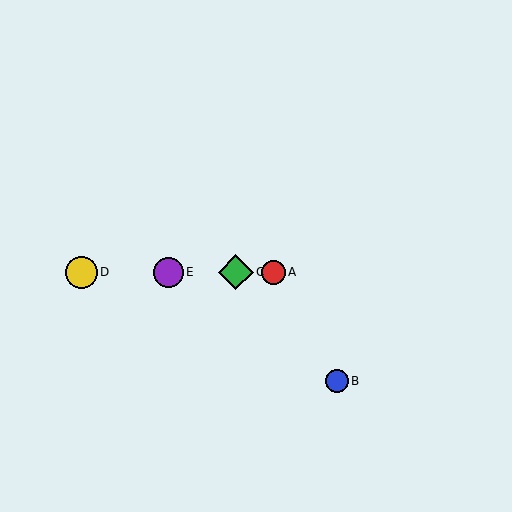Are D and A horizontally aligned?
Yes, both are at y≈272.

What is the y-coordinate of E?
Object E is at y≈272.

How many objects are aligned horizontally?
4 objects (A, C, D, E) are aligned horizontally.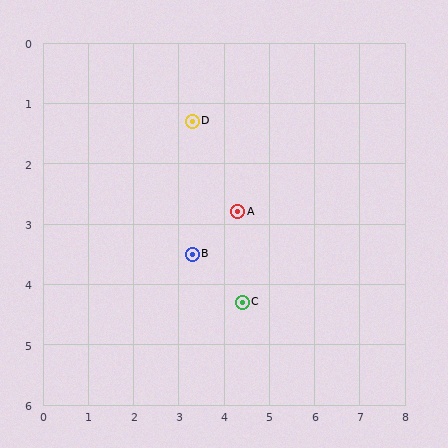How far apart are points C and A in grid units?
Points C and A are about 1.5 grid units apart.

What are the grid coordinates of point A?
Point A is at approximately (4.3, 2.8).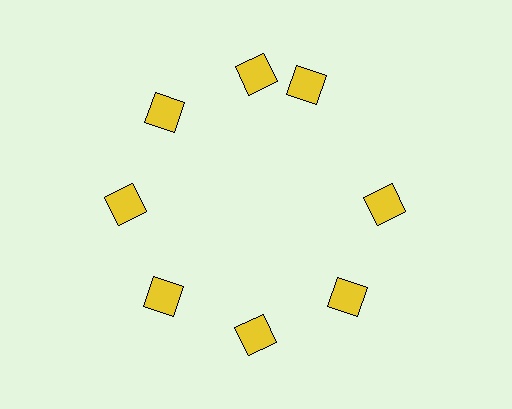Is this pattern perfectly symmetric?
No. The 8 yellow diamonds are arranged in a ring, but one element near the 2 o'clock position is rotated out of alignment along the ring, breaking the 8-fold rotational symmetry.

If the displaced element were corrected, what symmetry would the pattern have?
It would have 8-fold rotational symmetry — the pattern would map onto itself every 45 degrees.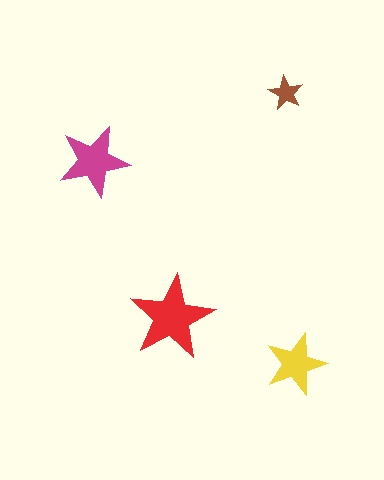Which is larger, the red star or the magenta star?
The red one.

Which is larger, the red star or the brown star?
The red one.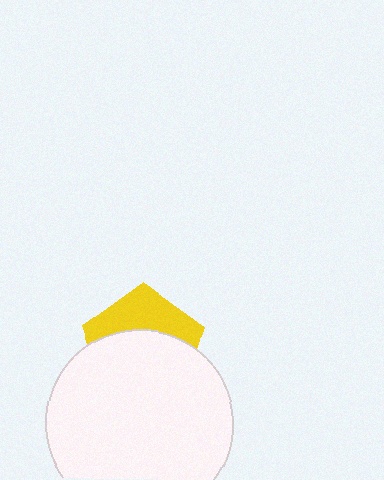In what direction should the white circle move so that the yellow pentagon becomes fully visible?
The white circle should move down. That is the shortest direction to clear the overlap and leave the yellow pentagon fully visible.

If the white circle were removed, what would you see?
You would see the complete yellow pentagon.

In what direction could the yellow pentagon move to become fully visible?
The yellow pentagon could move up. That would shift it out from behind the white circle entirely.